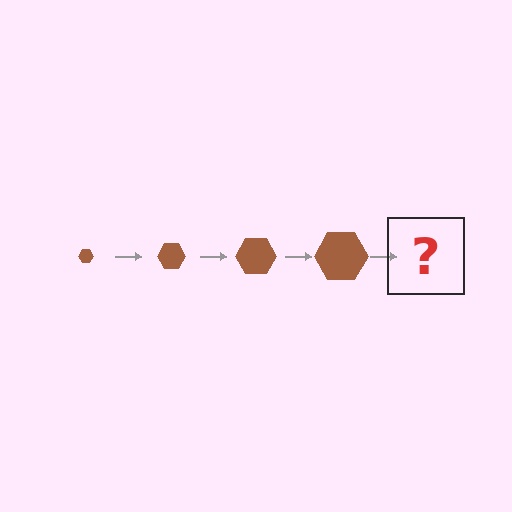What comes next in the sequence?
The next element should be a brown hexagon, larger than the previous one.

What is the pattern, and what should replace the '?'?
The pattern is that the hexagon gets progressively larger each step. The '?' should be a brown hexagon, larger than the previous one.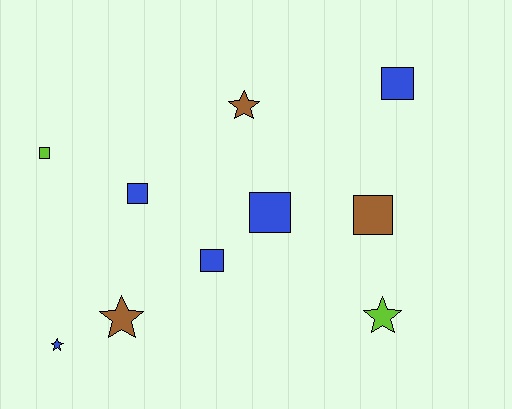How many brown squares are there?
There is 1 brown square.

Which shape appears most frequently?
Square, with 6 objects.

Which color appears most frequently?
Blue, with 5 objects.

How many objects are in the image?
There are 10 objects.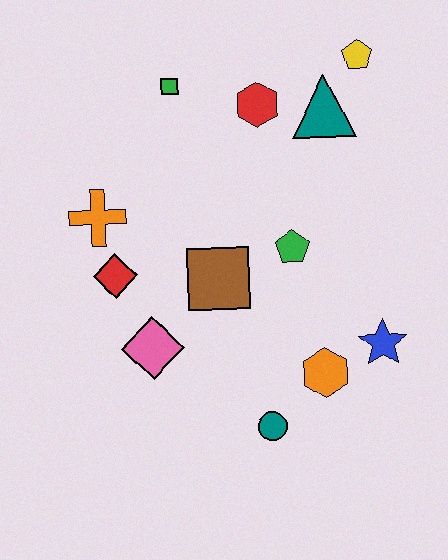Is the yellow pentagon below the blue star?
No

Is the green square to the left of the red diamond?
No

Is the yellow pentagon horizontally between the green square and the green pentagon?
No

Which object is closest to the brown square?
The green pentagon is closest to the brown square.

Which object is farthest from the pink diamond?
The yellow pentagon is farthest from the pink diamond.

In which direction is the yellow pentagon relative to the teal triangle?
The yellow pentagon is above the teal triangle.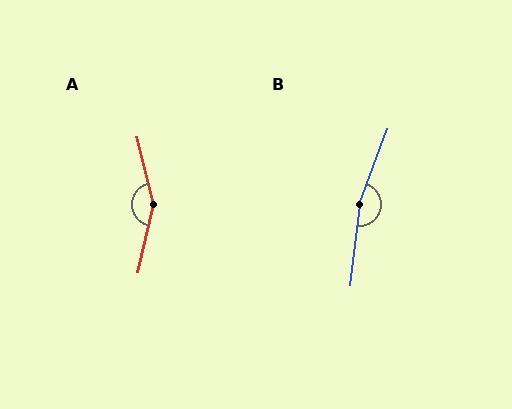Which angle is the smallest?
A, at approximately 153 degrees.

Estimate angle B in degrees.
Approximately 167 degrees.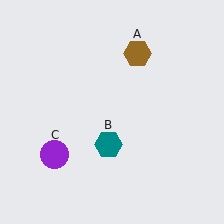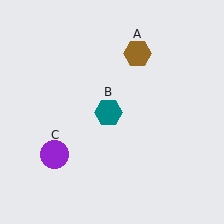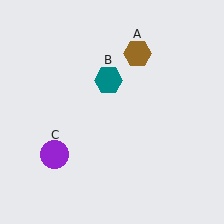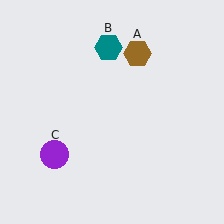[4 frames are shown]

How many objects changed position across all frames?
1 object changed position: teal hexagon (object B).